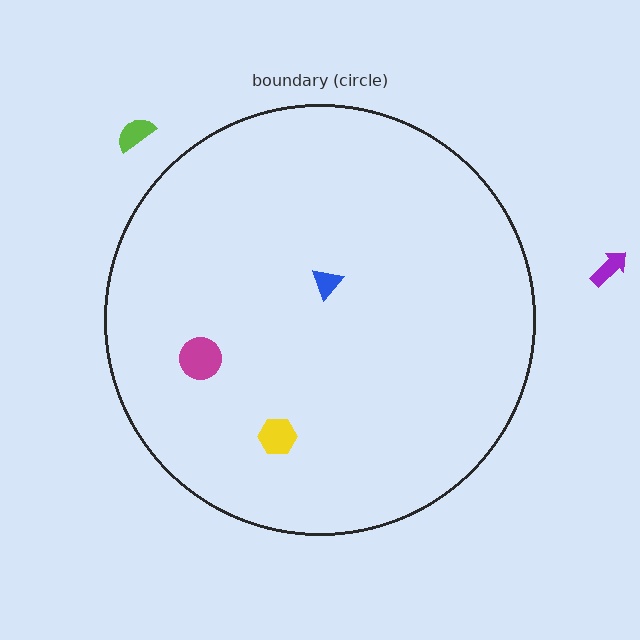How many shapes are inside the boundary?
3 inside, 2 outside.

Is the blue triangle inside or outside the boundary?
Inside.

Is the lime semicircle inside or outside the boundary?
Outside.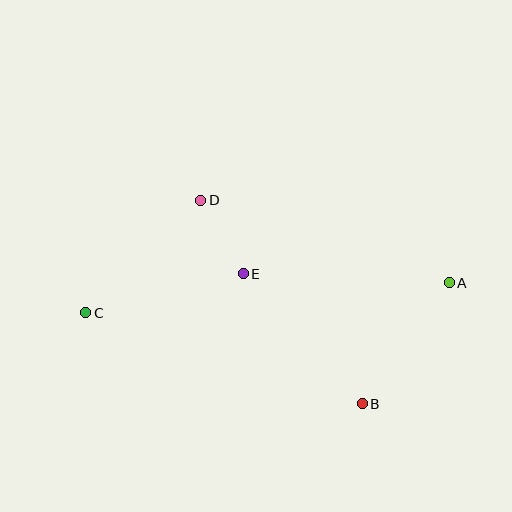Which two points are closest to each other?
Points D and E are closest to each other.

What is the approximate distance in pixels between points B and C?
The distance between B and C is approximately 291 pixels.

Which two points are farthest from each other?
Points A and C are farthest from each other.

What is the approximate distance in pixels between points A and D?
The distance between A and D is approximately 262 pixels.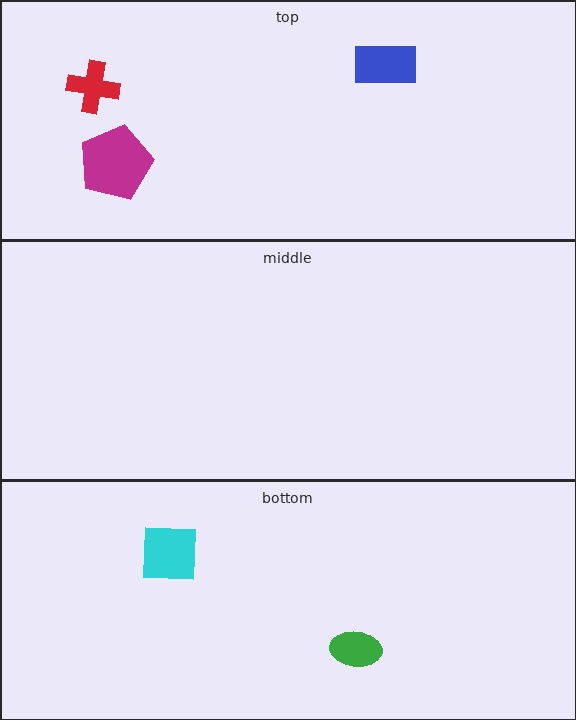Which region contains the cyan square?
The bottom region.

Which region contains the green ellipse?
The bottom region.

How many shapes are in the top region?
3.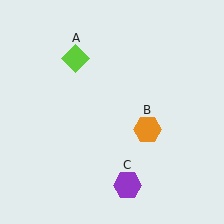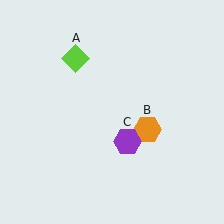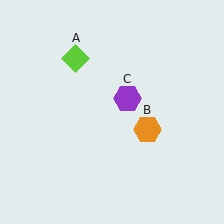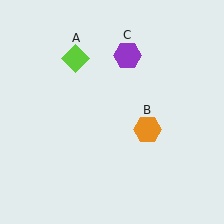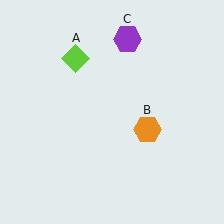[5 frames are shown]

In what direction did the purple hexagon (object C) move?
The purple hexagon (object C) moved up.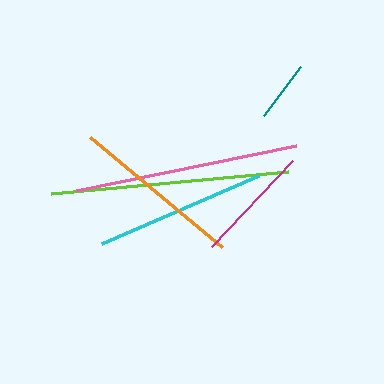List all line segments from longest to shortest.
From longest to shortest: lime, pink, orange, cyan, magenta, teal.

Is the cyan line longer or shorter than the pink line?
The pink line is longer than the cyan line.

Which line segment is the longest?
The lime line is the longest at approximately 238 pixels.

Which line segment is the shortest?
The teal line is the shortest at approximately 61 pixels.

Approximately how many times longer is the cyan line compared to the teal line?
The cyan line is approximately 2.8 times the length of the teal line.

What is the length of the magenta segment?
The magenta segment is approximately 118 pixels long.